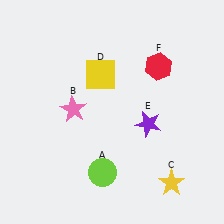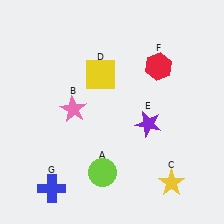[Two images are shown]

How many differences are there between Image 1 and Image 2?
There is 1 difference between the two images.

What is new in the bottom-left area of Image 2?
A blue cross (G) was added in the bottom-left area of Image 2.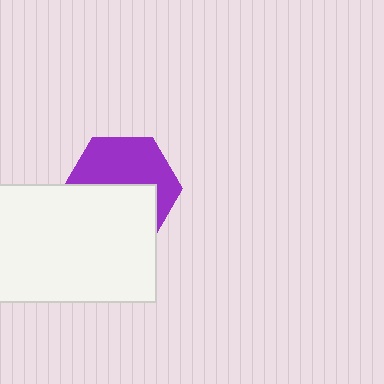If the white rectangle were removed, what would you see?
You would see the complete purple hexagon.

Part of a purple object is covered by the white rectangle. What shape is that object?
It is a hexagon.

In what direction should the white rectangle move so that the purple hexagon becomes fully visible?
The white rectangle should move down. That is the shortest direction to clear the overlap and leave the purple hexagon fully visible.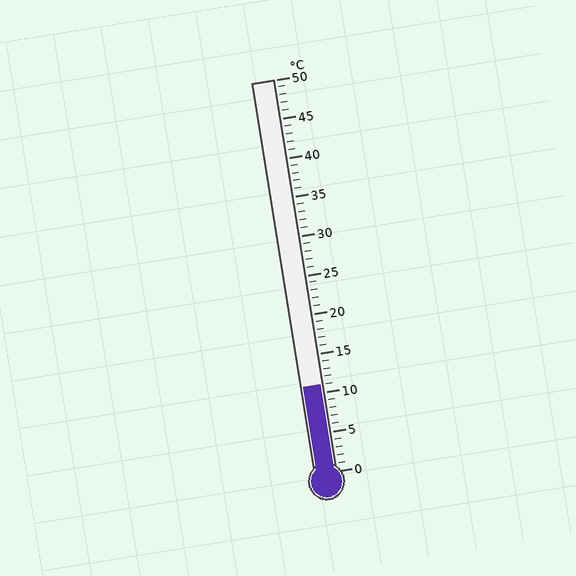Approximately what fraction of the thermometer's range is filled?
The thermometer is filled to approximately 20% of its range.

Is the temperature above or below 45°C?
The temperature is below 45°C.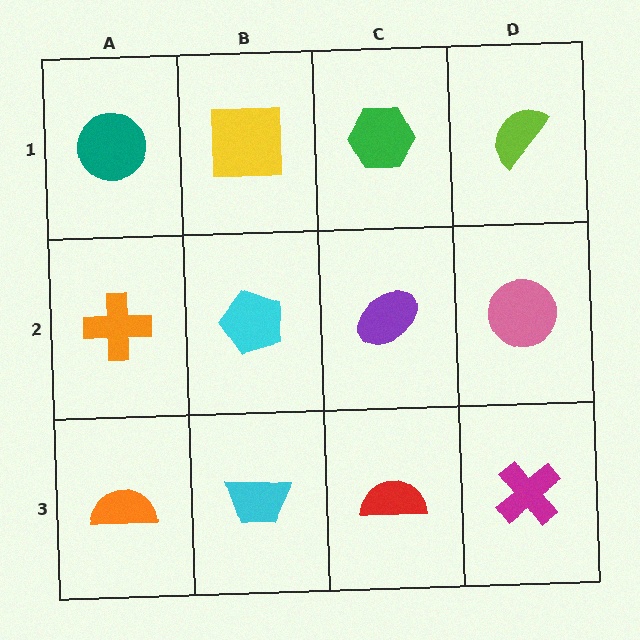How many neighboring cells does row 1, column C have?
3.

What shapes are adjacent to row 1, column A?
An orange cross (row 2, column A), a yellow square (row 1, column B).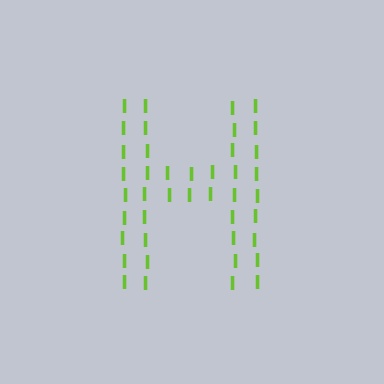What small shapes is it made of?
It is made of small letter I's.